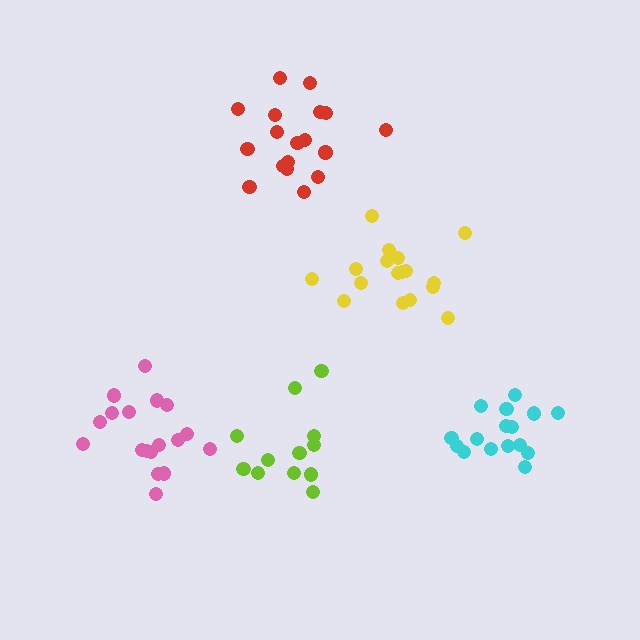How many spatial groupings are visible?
There are 5 spatial groupings.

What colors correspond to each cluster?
The clusters are colored: yellow, red, lime, cyan, pink.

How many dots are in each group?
Group 1: 17 dots, Group 2: 18 dots, Group 3: 12 dots, Group 4: 16 dots, Group 5: 18 dots (81 total).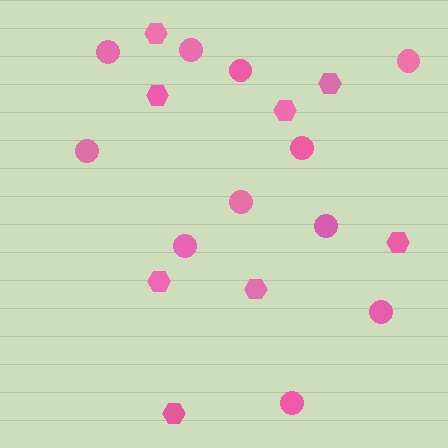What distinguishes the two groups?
There are 2 groups: one group of circles (11) and one group of hexagons (8).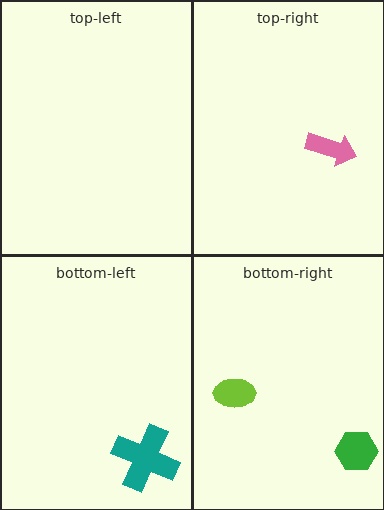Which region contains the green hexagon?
The bottom-right region.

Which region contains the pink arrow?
The top-right region.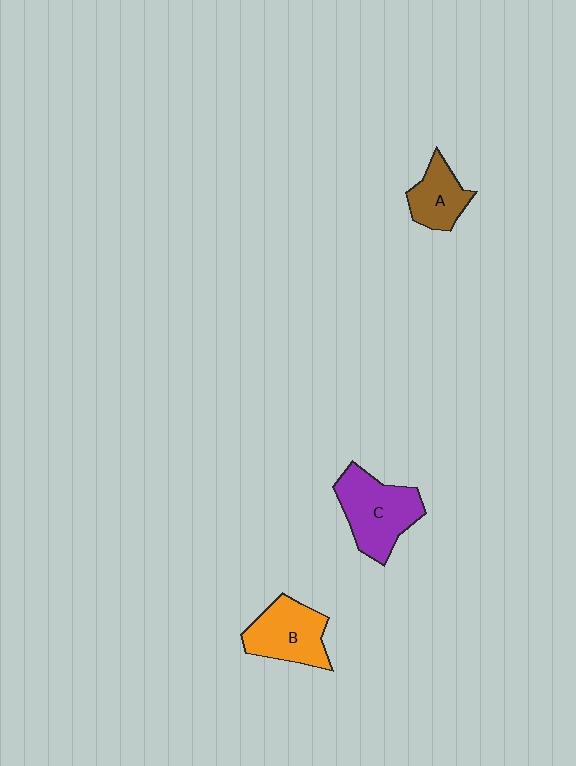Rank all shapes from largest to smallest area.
From largest to smallest: C (purple), B (orange), A (brown).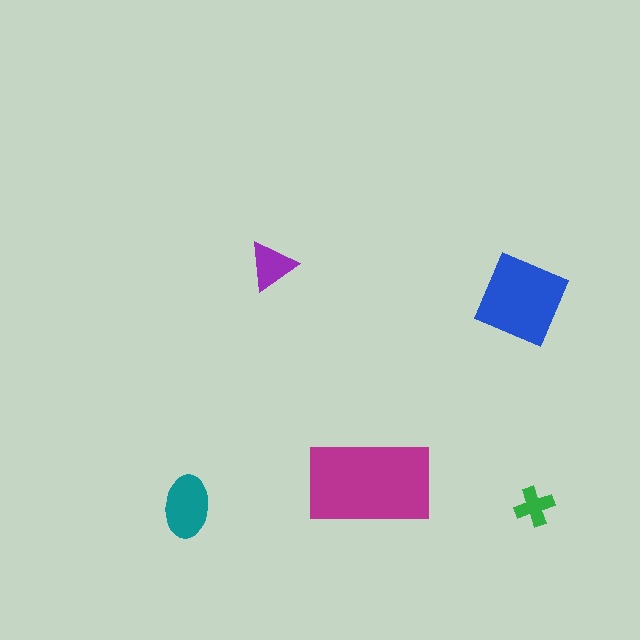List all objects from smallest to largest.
The green cross, the purple triangle, the teal ellipse, the blue square, the magenta rectangle.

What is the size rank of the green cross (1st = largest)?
5th.